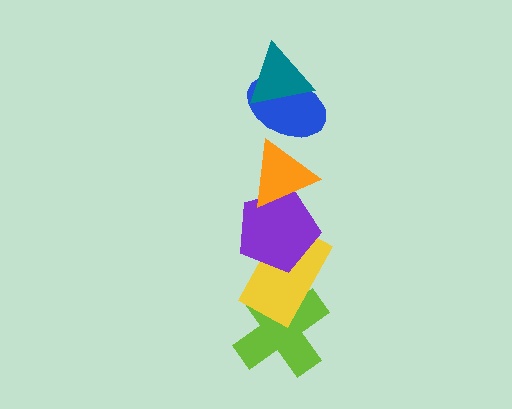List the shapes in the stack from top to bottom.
From top to bottom: the teal triangle, the blue ellipse, the orange triangle, the purple pentagon, the yellow rectangle, the lime cross.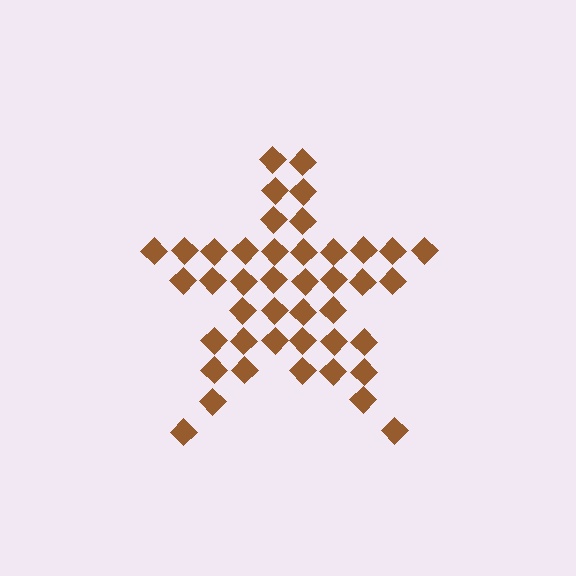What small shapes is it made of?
It is made of small diamonds.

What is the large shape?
The large shape is a star.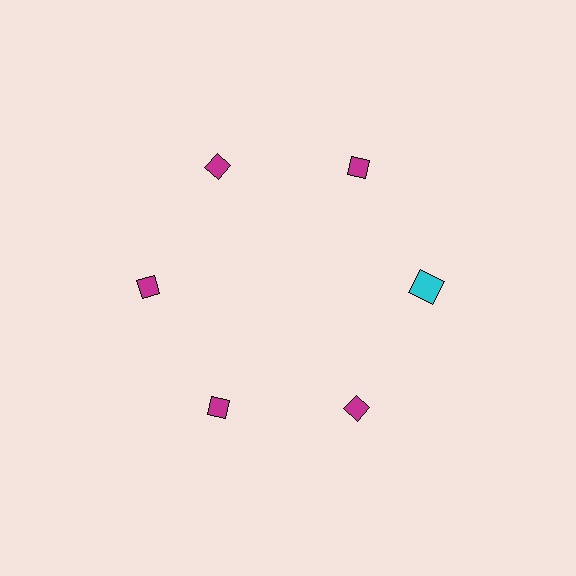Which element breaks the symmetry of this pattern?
The cyan square at roughly the 3 o'clock position breaks the symmetry. All other shapes are magenta diamonds.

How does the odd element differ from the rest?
It differs in both color (cyan instead of magenta) and shape (square instead of diamond).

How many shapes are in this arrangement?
There are 6 shapes arranged in a ring pattern.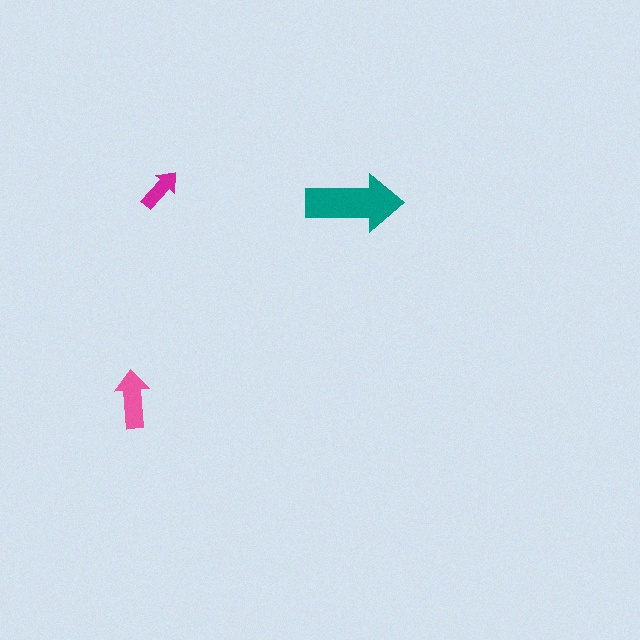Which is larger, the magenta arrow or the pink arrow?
The pink one.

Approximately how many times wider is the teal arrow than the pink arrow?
About 1.5 times wider.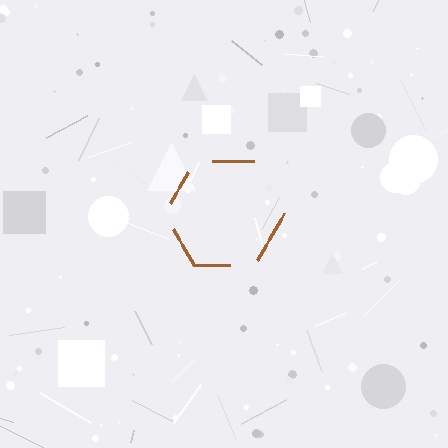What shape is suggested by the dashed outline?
The dashed outline suggests a hexagon.